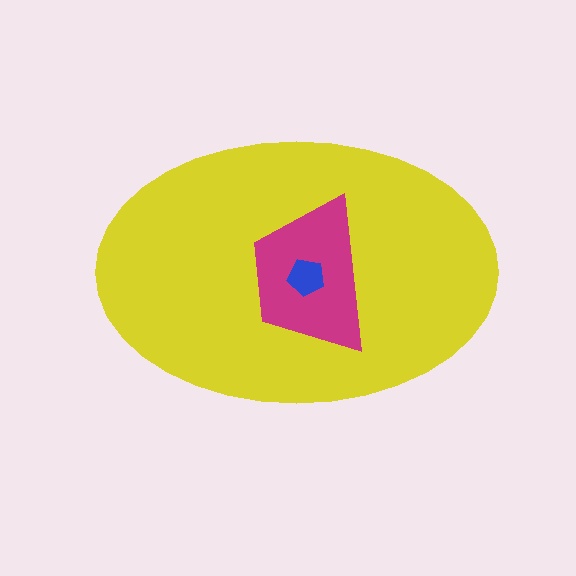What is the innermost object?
The blue pentagon.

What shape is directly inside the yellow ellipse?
The magenta trapezoid.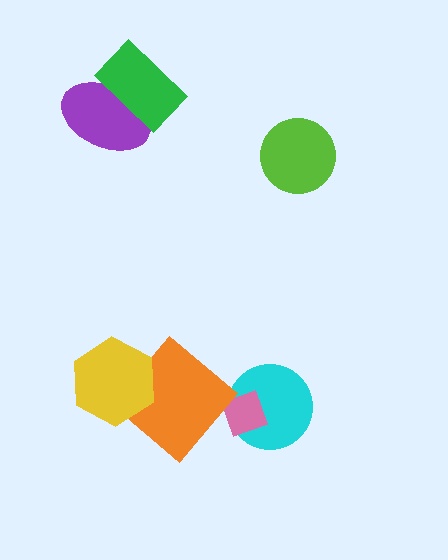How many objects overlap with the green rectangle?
1 object overlaps with the green rectangle.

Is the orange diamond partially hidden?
Yes, it is partially covered by another shape.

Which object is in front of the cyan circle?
The pink diamond is in front of the cyan circle.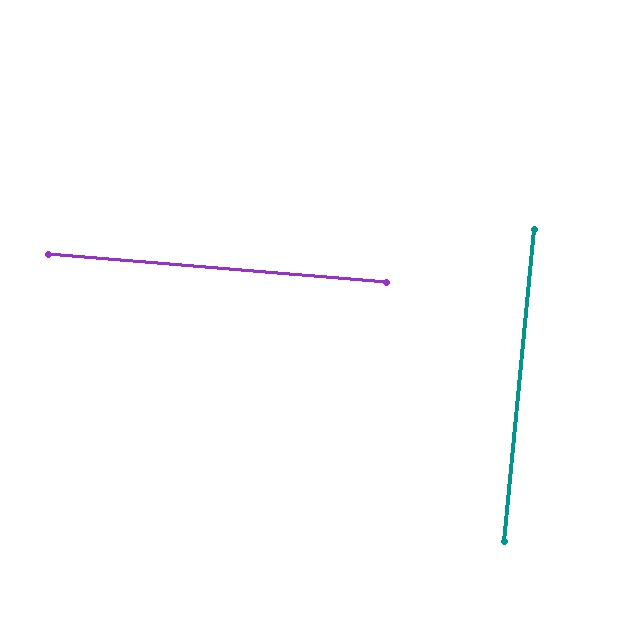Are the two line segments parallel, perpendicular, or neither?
Perpendicular — they meet at approximately 89°.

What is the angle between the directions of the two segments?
Approximately 89 degrees.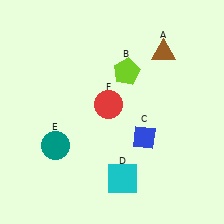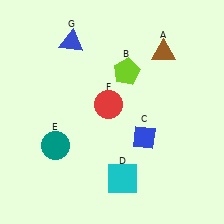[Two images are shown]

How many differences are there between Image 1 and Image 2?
There is 1 difference between the two images.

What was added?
A blue triangle (G) was added in Image 2.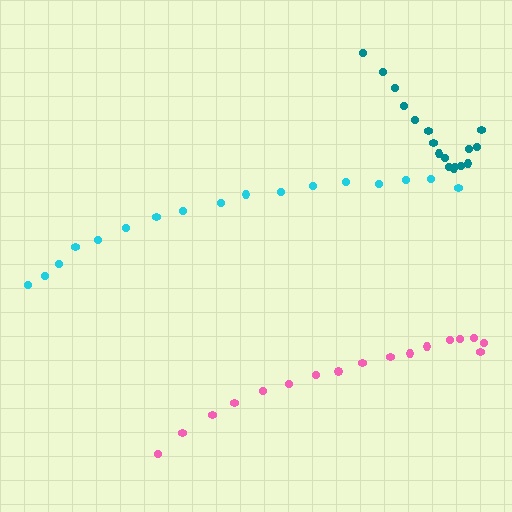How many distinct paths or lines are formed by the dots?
There are 3 distinct paths.